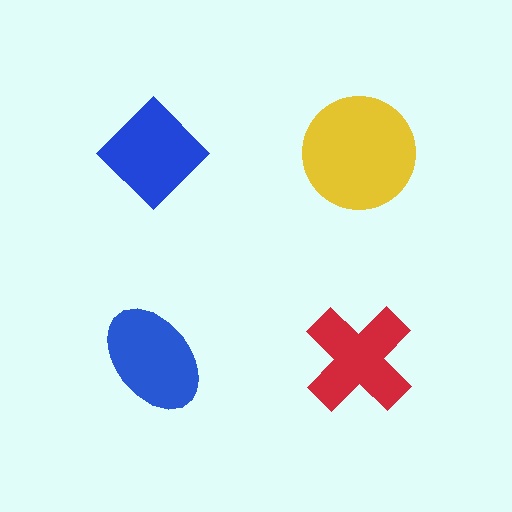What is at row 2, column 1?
A blue ellipse.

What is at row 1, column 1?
A blue diamond.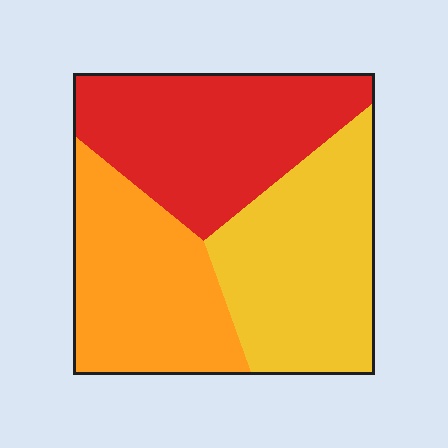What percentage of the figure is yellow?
Yellow takes up about one third (1/3) of the figure.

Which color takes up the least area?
Orange, at roughly 30%.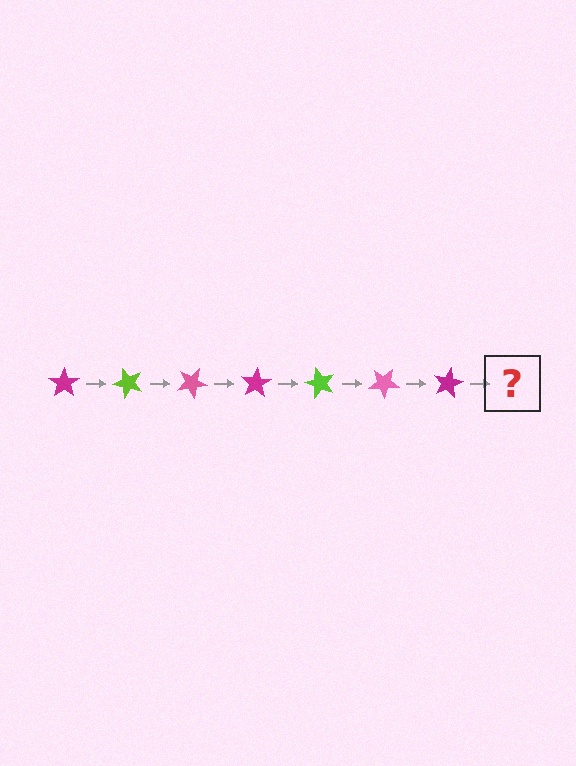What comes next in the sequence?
The next element should be a lime star, rotated 350 degrees from the start.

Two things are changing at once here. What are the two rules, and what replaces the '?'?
The two rules are that it rotates 50 degrees each step and the color cycles through magenta, lime, and pink. The '?' should be a lime star, rotated 350 degrees from the start.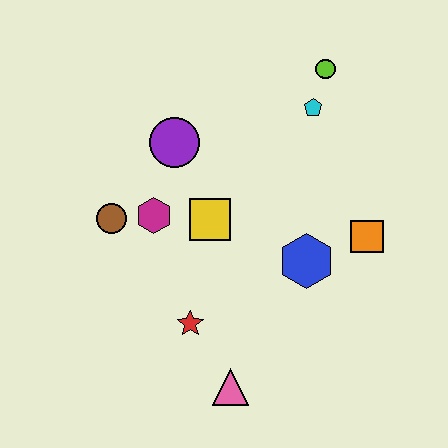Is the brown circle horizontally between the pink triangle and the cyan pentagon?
No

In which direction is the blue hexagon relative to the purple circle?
The blue hexagon is to the right of the purple circle.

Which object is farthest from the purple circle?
The pink triangle is farthest from the purple circle.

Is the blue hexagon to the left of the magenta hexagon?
No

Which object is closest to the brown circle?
The magenta hexagon is closest to the brown circle.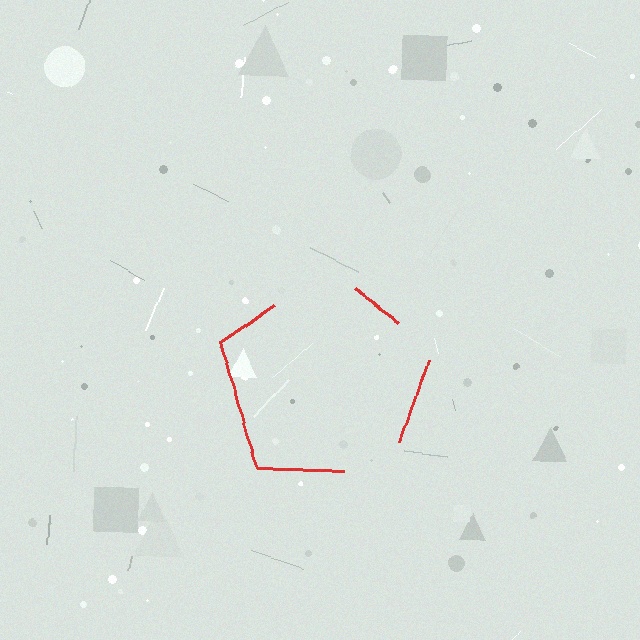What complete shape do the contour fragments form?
The contour fragments form a pentagon.